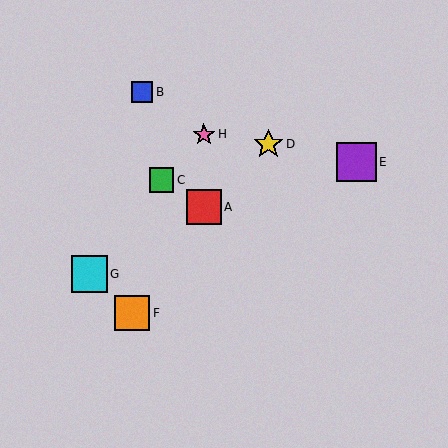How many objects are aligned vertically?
2 objects (A, H) are aligned vertically.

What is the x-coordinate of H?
Object H is at x≈204.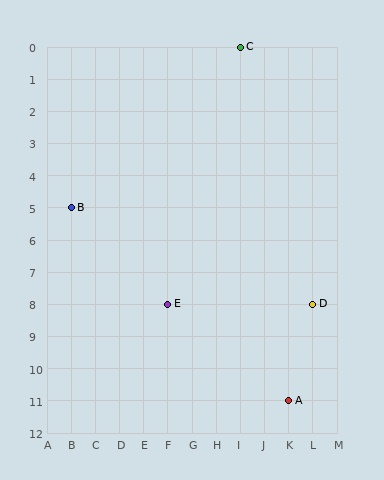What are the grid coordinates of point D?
Point D is at grid coordinates (L, 8).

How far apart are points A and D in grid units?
Points A and D are 1 column and 3 rows apart (about 3.2 grid units diagonally).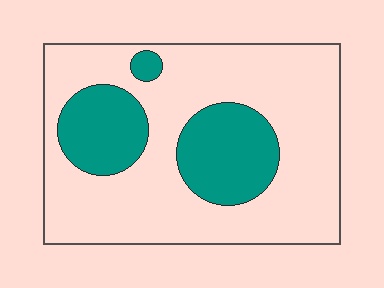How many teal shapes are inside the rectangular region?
3.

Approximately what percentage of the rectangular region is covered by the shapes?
Approximately 25%.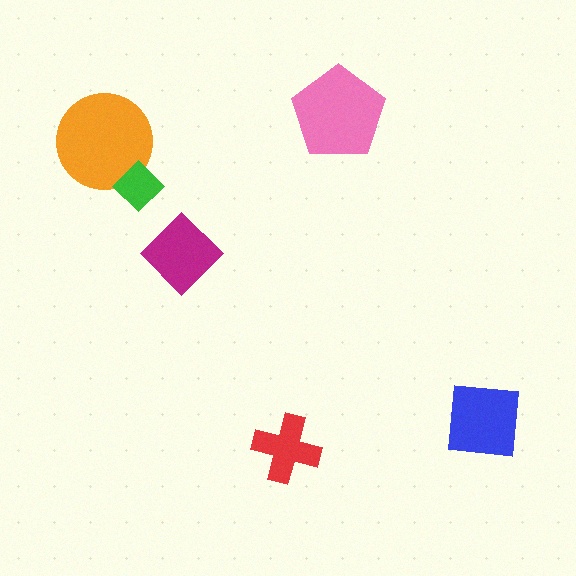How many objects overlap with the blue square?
0 objects overlap with the blue square.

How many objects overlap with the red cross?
0 objects overlap with the red cross.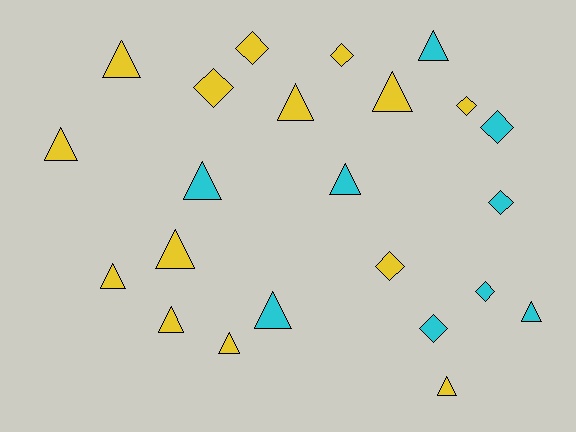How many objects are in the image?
There are 23 objects.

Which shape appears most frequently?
Triangle, with 14 objects.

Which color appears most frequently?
Yellow, with 14 objects.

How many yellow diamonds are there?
There are 5 yellow diamonds.